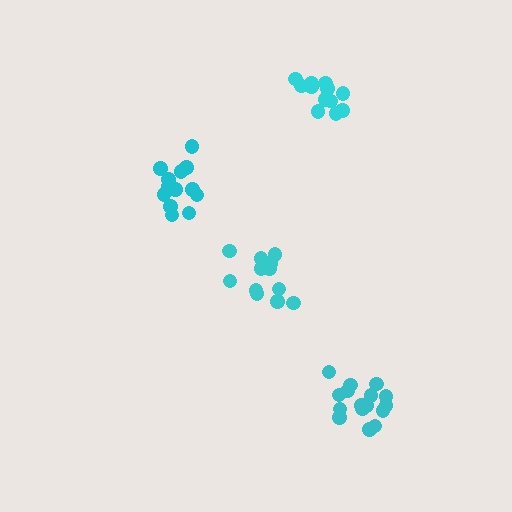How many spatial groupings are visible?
There are 4 spatial groupings.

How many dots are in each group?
Group 1: 12 dots, Group 2: 13 dots, Group 3: 16 dots, Group 4: 12 dots (53 total).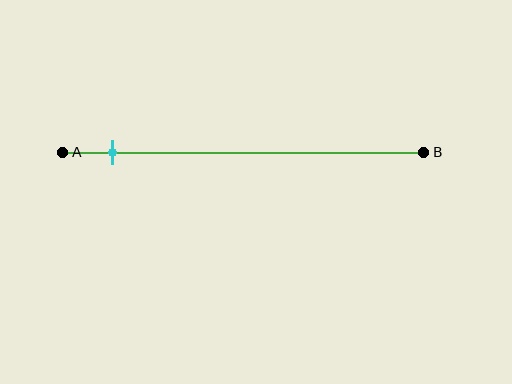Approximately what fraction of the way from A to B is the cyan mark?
The cyan mark is approximately 15% of the way from A to B.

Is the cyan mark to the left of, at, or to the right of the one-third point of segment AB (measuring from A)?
The cyan mark is to the left of the one-third point of segment AB.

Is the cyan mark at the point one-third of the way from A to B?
No, the mark is at about 15% from A, not at the 33% one-third point.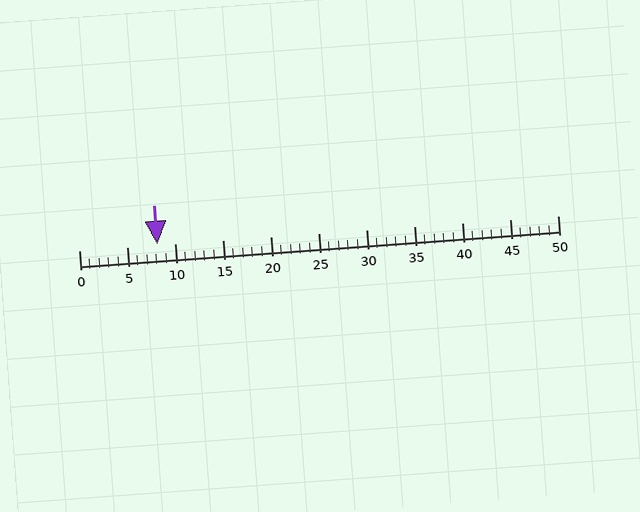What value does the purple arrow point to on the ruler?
The purple arrow points to approximately 8.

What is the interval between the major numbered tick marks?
The major tick marks are spaced 5 units apart.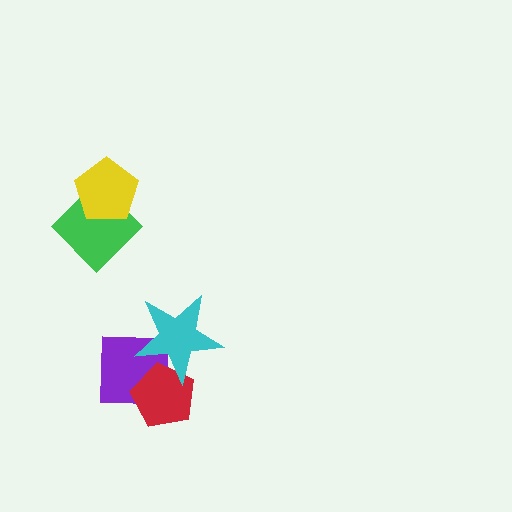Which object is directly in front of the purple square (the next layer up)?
The red pentagon is directly in front of the purple square.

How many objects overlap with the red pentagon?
2 objects overlap with the red pentagon.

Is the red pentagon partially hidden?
Yes, it is partially covered by another shape.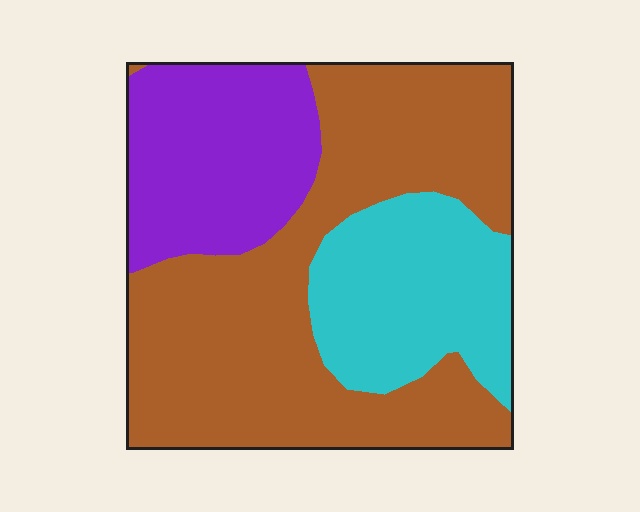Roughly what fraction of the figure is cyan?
Cyan covers around 25% of the figure.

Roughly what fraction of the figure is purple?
Purple covers 23% of the figure.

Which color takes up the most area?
Brown, at roughly 55%.